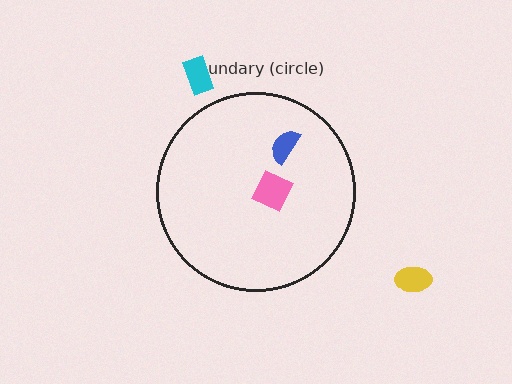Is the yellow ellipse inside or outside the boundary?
Outside.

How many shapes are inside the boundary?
2 inside, 2 outside.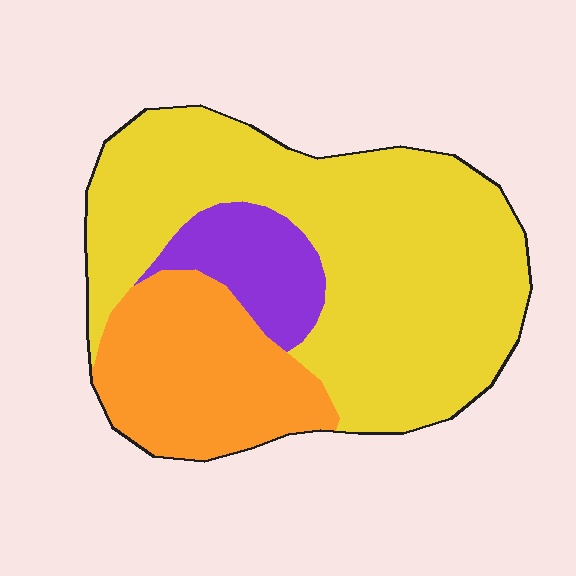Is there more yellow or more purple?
Yellow.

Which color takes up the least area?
Purple, at roughly 10%.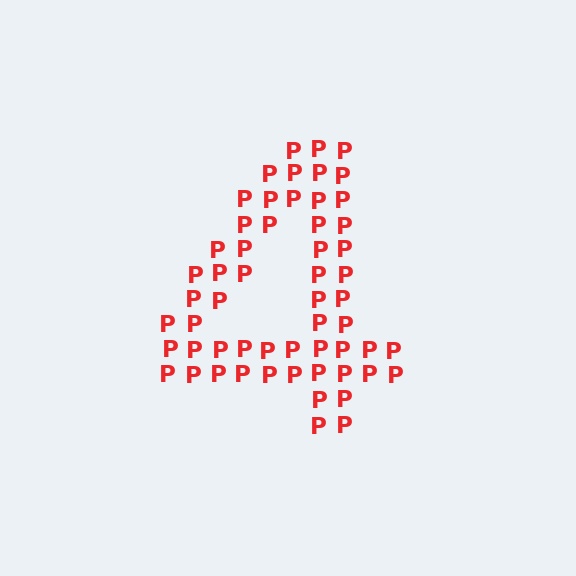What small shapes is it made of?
It is made of small letter P's.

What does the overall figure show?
The overall figure shows the digit 4.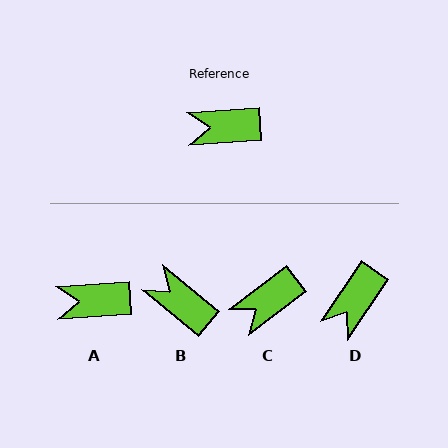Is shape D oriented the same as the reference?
No, it is off by about 53 degrees.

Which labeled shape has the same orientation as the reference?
A.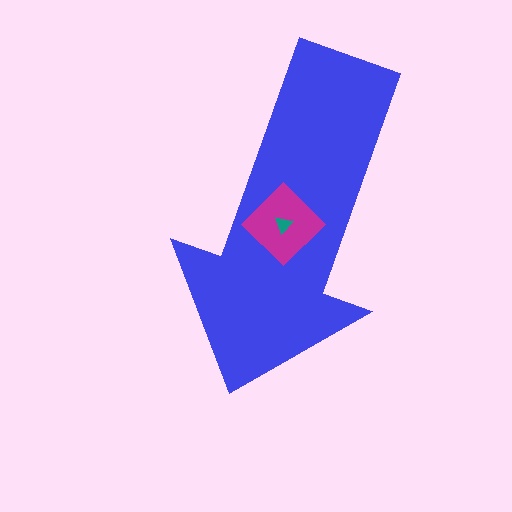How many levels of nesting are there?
3.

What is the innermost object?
The teal triangle.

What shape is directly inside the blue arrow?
The magenta diamond.